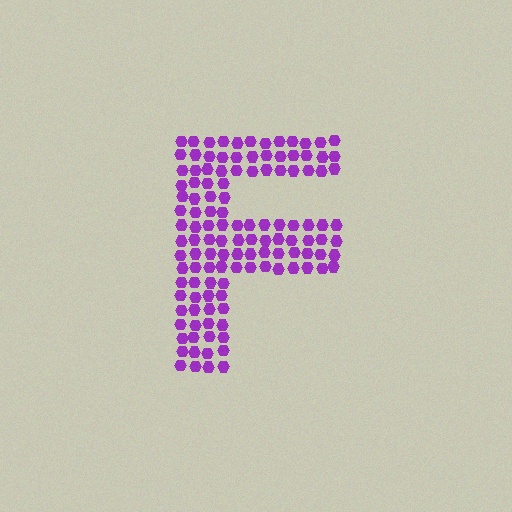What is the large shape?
The large shape is the letter F.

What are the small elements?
The small elements are hexagons.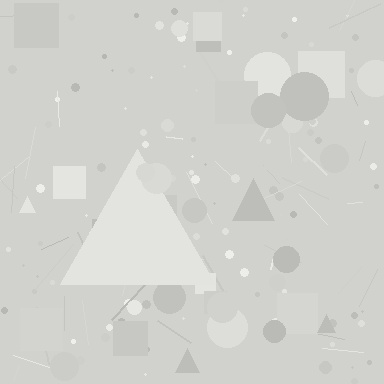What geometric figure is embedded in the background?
A triangle is embedded in the background.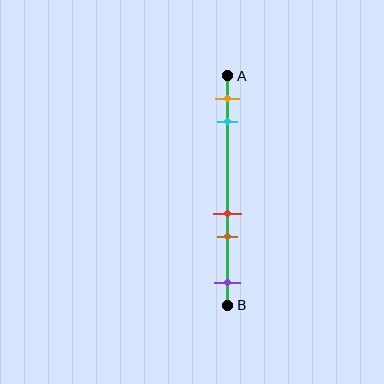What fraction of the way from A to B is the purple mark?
The purple mark is approximately 90% (0.9) of the way from A to B.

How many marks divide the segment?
There are 5 marks dividing the segment.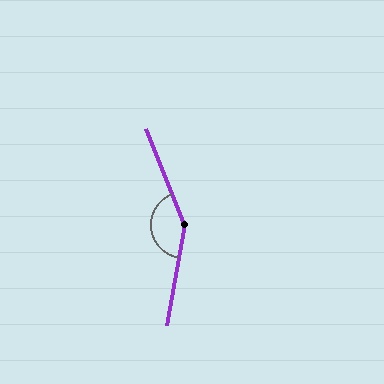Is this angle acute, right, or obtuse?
It is obtuse.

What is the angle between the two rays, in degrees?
Approximately 148 degrees.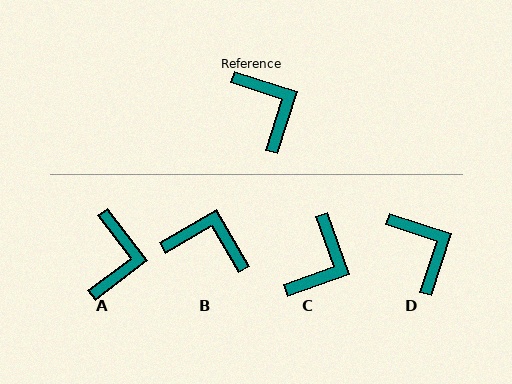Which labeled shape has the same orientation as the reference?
D.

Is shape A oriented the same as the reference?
No, it is off by about 34 degrees.